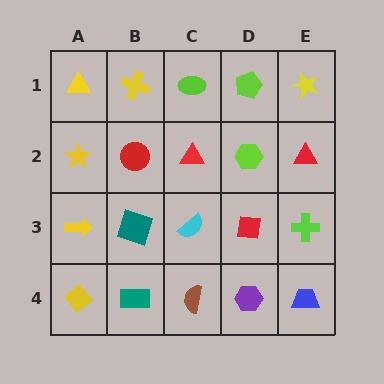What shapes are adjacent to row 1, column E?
A red triangle (row 2, column E), a lime pentagon (row 1, column D).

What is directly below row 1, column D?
A lime hexagon.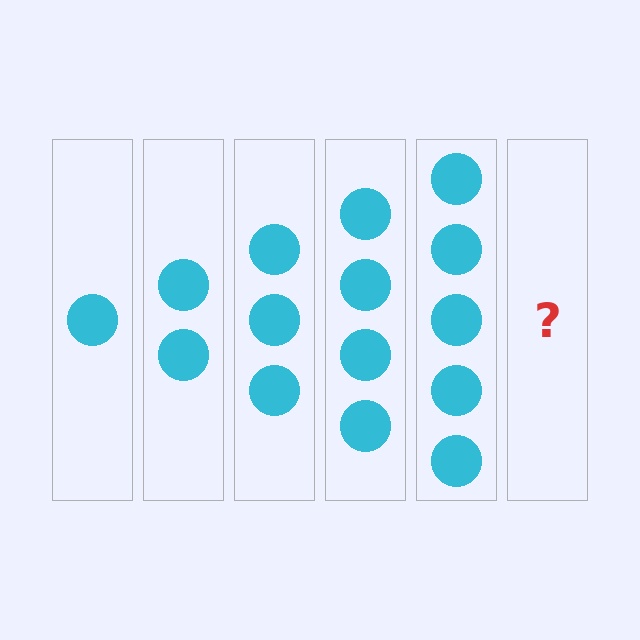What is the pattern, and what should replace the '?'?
The pattern is that each step adds one more circle. The '?' should be 6 circles.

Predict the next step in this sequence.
The next step is 6 circles.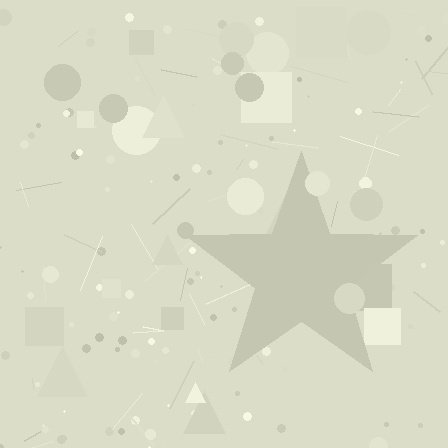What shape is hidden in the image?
A star is hidden in the image.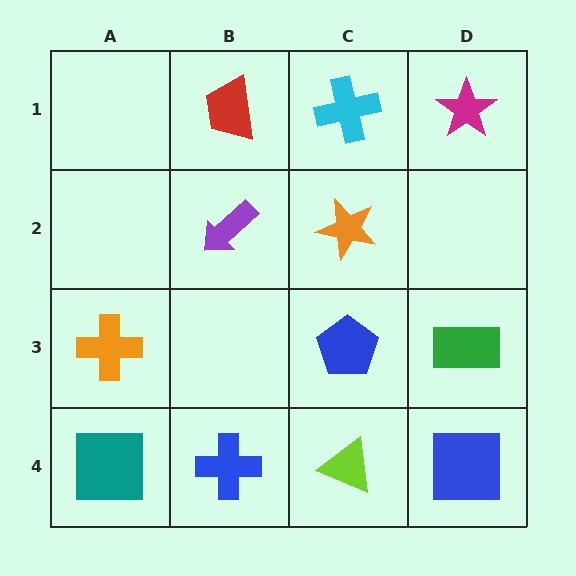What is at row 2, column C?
An orange star.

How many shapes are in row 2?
2 shapes.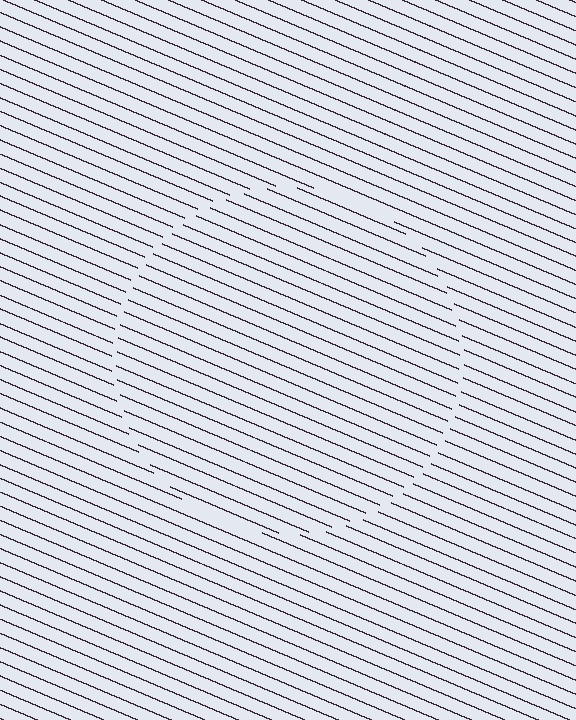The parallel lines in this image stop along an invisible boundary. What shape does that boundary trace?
An illusory circle. The interior of the shape contains the same grating, shifted by half a period — the contour is defined by the phase discontinuity where line-ends from the inner and outer gratings abut.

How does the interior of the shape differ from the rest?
The interior of the shape contains the same grating, shifted by half a period — the contour is defined by the phase discontinuity where line-ends from the inner and outer gratings abut.